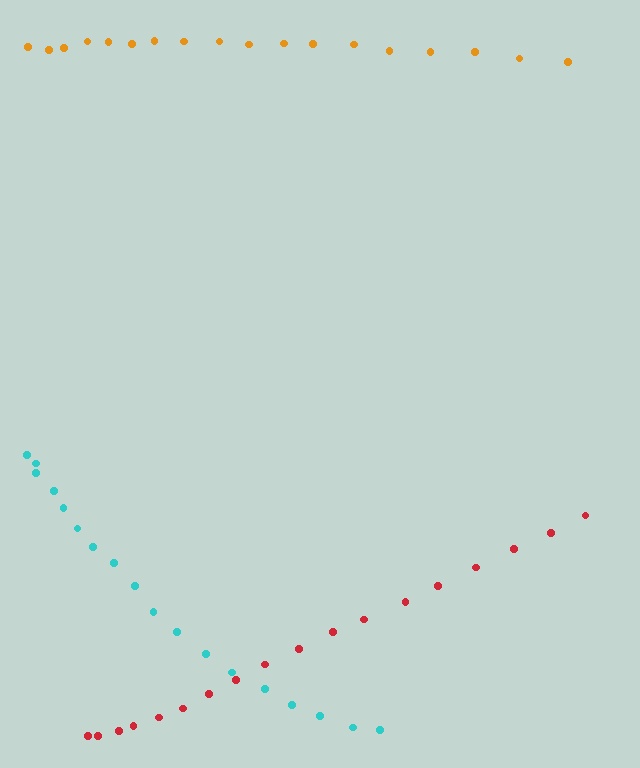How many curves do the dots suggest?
There are 3 distinct paths.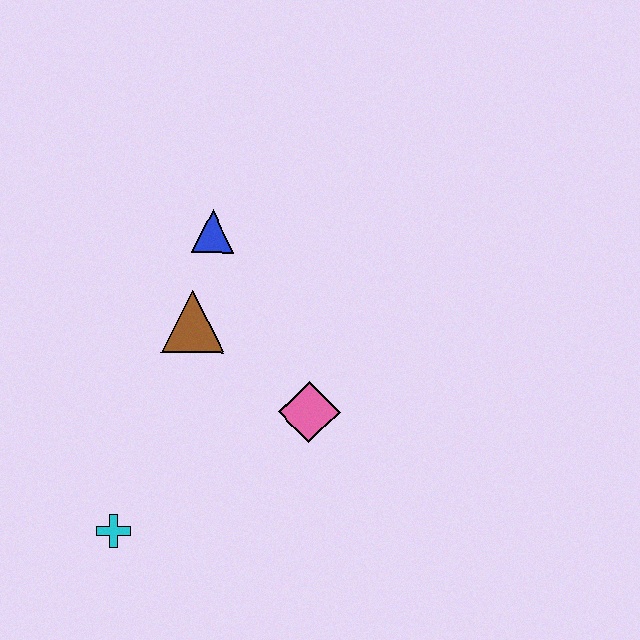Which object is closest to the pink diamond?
The brown triangle is closest to the pink diamond.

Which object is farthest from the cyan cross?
The blue triangle is farthest from the cyan cross.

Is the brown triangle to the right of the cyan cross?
Yes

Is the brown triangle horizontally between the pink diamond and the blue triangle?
No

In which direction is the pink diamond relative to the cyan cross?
The pink diamond is to the right of the cyan cross.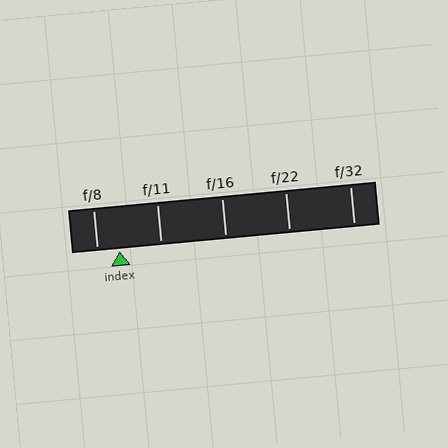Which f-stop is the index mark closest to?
The index mark is closest to f/8.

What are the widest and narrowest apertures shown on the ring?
The widest aperture shown is f/8 and the narrowest is f/32.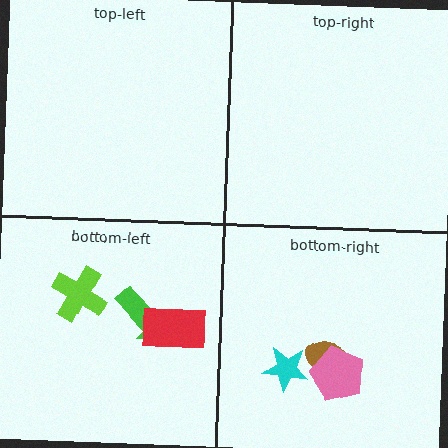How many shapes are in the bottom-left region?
3.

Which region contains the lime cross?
The bottom-left region.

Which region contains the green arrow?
The bottom-left region.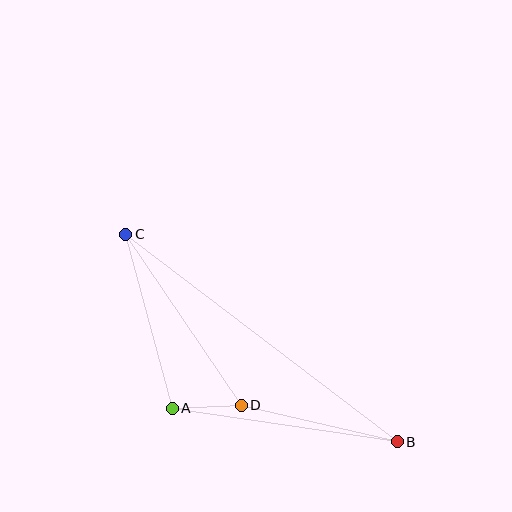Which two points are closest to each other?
Points A and D are closest to each other.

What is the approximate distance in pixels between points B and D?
The distance between B and D is approximately 160 pixels.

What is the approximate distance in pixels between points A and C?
The distance between A and C is approximately 180 pixels.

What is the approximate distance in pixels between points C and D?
The distance between C and D is approximately 207 pixels.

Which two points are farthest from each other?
Points B and C are farthest from each other.